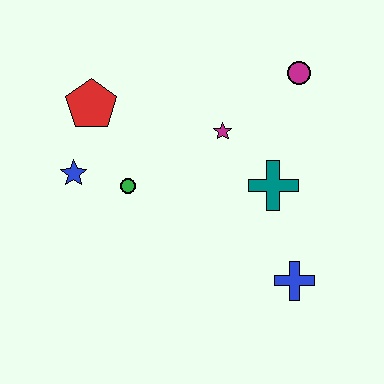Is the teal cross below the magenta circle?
Yes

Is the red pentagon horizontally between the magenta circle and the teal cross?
No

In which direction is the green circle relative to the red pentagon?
The green circle is below the red pentagon.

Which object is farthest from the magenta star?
The blue cross is farthest from the magenta star.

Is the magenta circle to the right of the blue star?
Yes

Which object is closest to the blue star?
The green circle is closest to the blue star.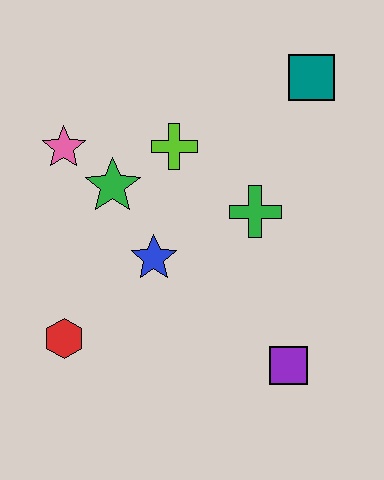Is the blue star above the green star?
No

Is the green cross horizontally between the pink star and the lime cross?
No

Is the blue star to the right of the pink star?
Yes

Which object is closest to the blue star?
The green star is closest to the blue star.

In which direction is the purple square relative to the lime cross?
The purple square is below the lime cross.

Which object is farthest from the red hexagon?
The teal square is farthest from the red hexagon.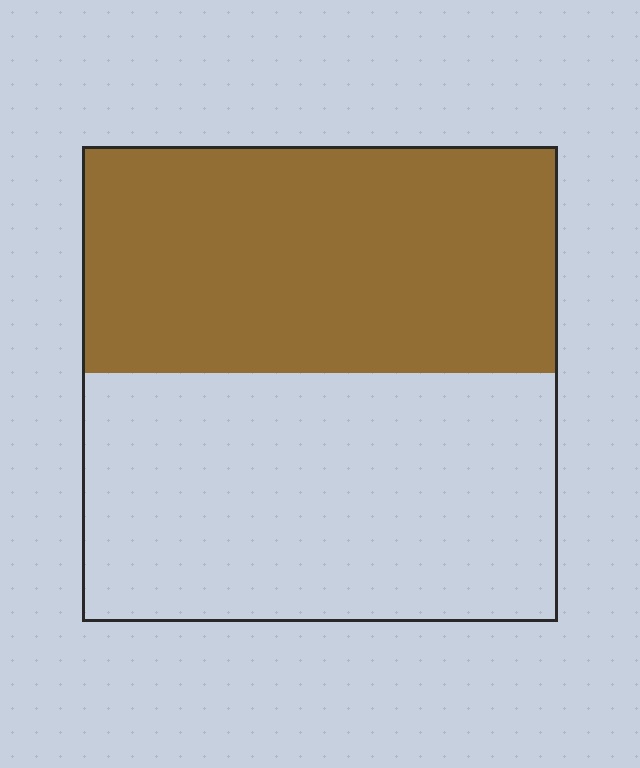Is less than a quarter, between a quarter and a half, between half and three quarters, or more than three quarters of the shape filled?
Between a quarter and a half.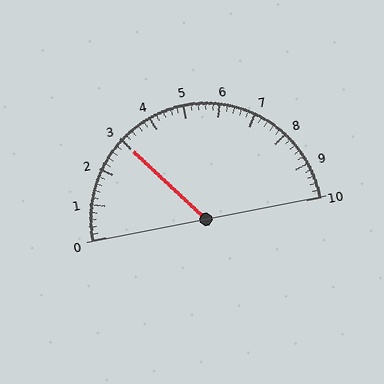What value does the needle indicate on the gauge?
The needle indicates approximately 3.0.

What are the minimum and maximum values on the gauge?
The gauge ranges from 0 to 10.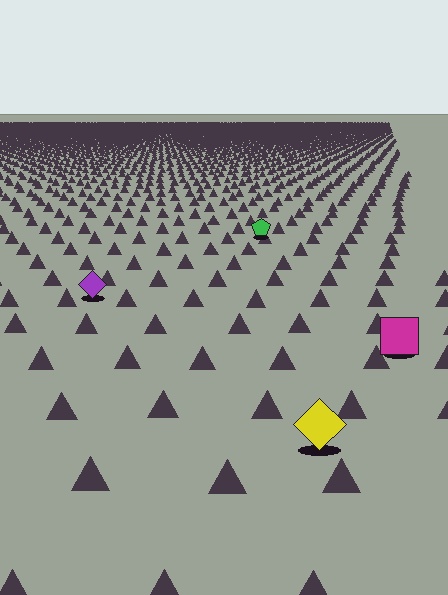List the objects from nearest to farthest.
From nearest to farthest: the yellow diamond, the magenta square, the purple diamond, the green pentagon.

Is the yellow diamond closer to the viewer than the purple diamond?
Yes. The yellow diamond is closer — you can tell from the texture gradient: the ground texture is coarser near it.